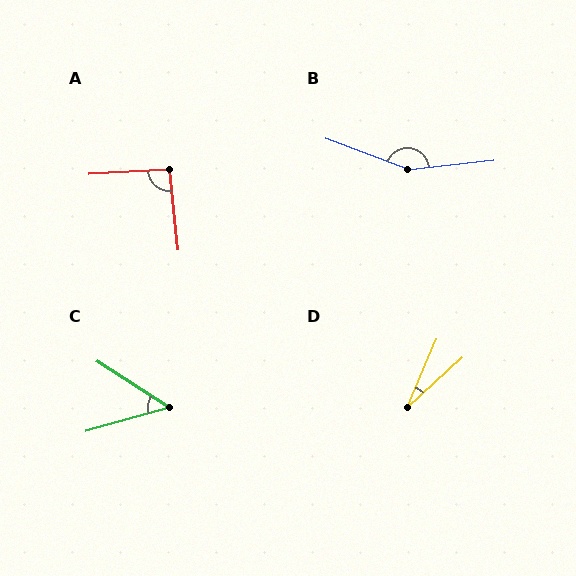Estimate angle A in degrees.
Approximately 93 degrees.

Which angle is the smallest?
D, at approximately 25 degrees.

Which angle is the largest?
B, at approximately 153 degrees.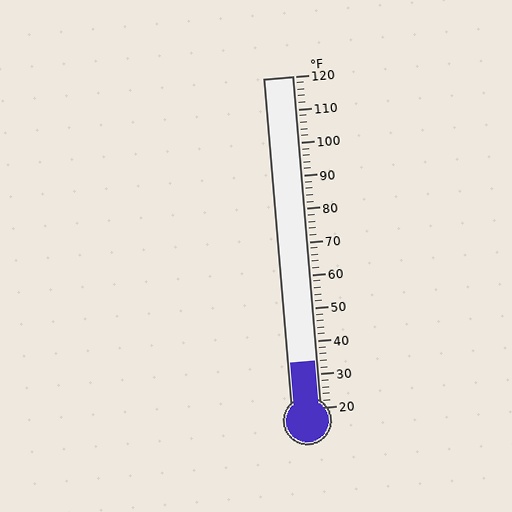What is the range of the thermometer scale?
The thermometer scale ranges from 20°F to 120°F.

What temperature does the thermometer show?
The thermometer shows approximately 34°F.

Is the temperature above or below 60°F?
The temperature is below 60°F.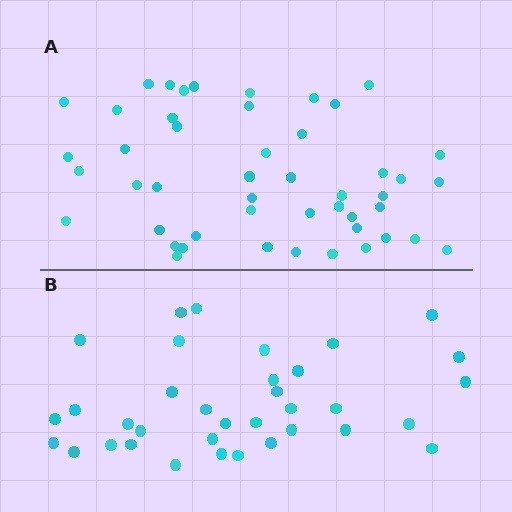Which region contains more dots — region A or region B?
Region A (the top region) has more dots.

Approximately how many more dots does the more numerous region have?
Region A has approximately 15 more dots than region B.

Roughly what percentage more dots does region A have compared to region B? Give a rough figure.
About 35% more.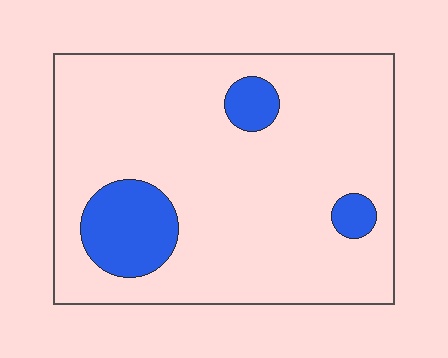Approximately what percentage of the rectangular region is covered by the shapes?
Approximately 15%.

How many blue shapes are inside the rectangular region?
3.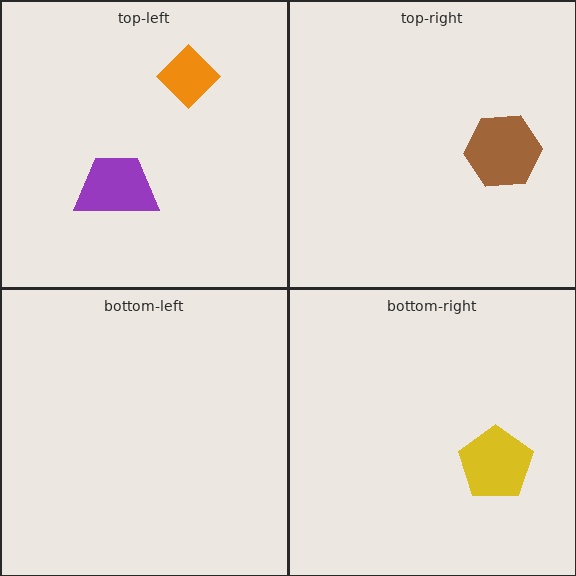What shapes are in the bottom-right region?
The yellow pentagon.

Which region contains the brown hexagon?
The top-right region.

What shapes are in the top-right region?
The brown hexagon.